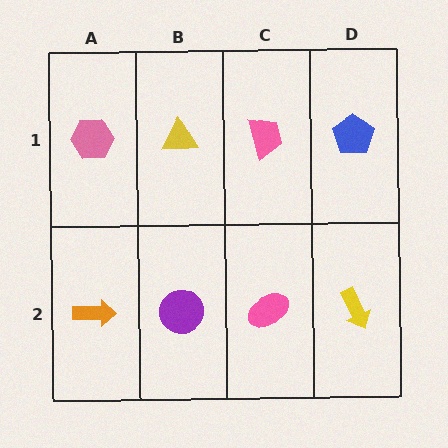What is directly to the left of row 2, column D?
A pink ellipse.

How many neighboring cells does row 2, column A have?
2.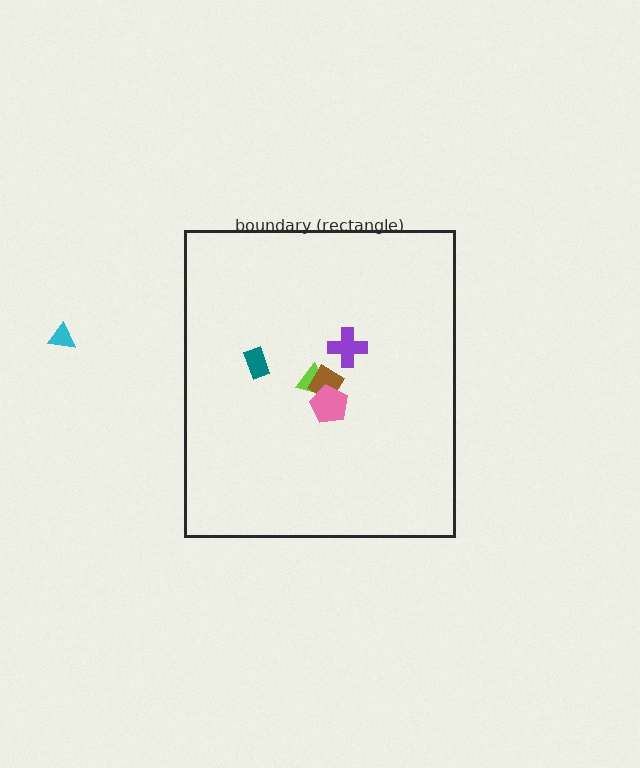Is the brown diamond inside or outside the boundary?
Inside.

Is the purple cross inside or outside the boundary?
Inside.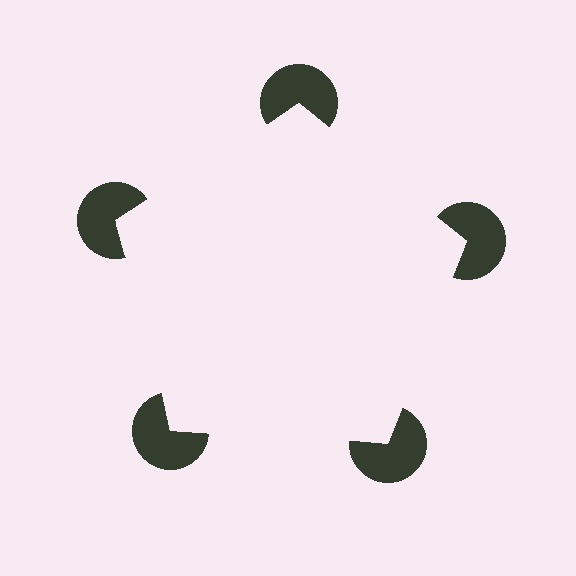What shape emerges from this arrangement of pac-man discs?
An illusory pentagon — its edges are inferred from the aligned wedge cuts in the pac-man discs, not physically drawn.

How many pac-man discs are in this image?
There are 5 — one at each vertex of the illusory pentagon.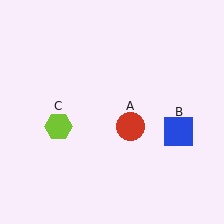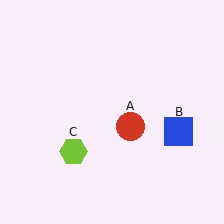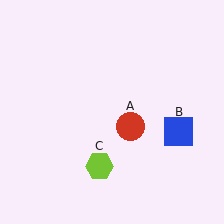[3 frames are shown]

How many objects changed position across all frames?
1 object changed position: lime hexagon (object C).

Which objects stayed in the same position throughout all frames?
Red circle (object A) and blue square (object B) remained stationary.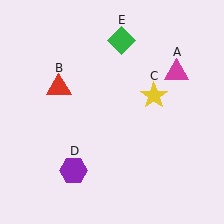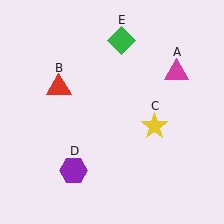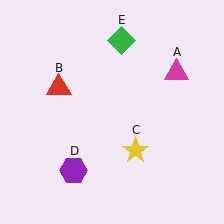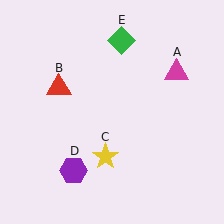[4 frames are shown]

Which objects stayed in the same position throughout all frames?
Magenta triangle (object A) and red triangle (object B) and purple hexagon (object D) and green diamond (object E) remained stationary.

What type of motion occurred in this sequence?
The yellow star (object C) rotated clockwise around the center of the scene.